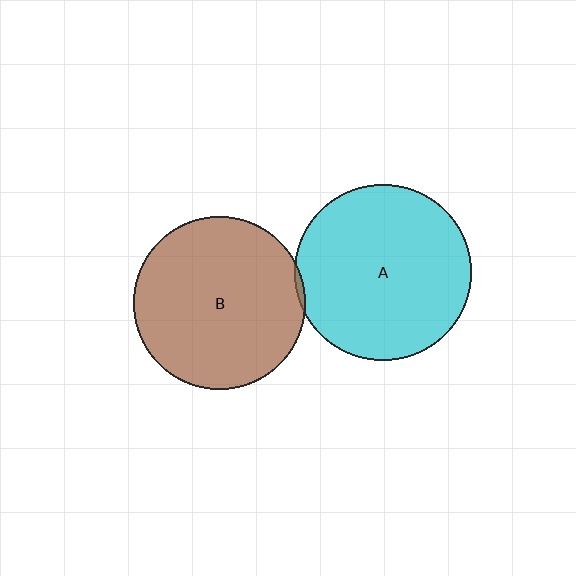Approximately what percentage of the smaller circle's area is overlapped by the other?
Approximately 5%.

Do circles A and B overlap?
Yes.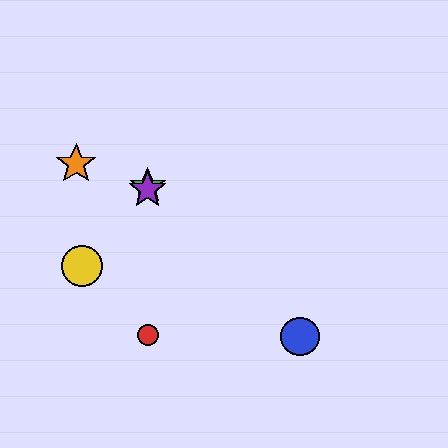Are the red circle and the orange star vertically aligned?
No, the red circle is at x≈148 and the orange star is at x≈76.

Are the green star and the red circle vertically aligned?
Yes, both are at x≈148.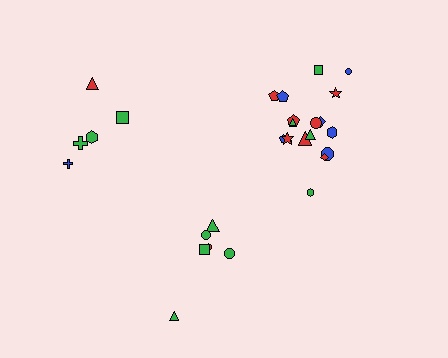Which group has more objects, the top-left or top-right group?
The top-right group.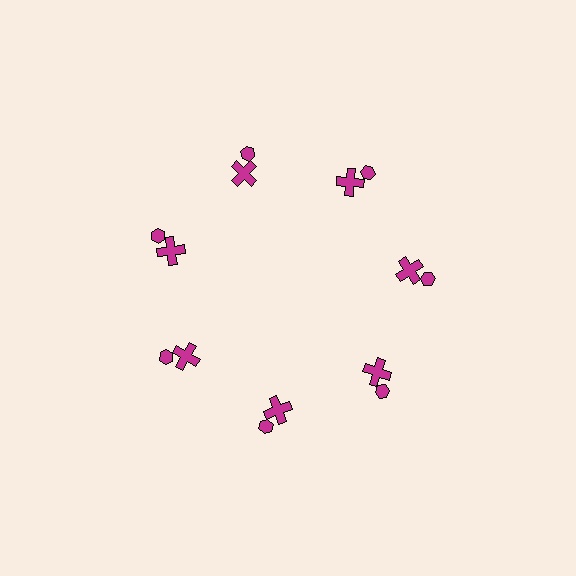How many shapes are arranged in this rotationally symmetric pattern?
There are 14 shapes, arranged in 7 groups of 2.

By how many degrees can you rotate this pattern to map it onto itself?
The pattern maps onto itself every 51 degrees of rotation.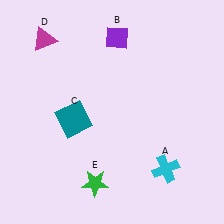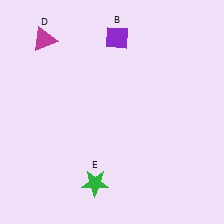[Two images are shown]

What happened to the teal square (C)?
The teal square (C) was removed in Image 2. It was in the bottom-left area of Image 1.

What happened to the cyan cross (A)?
The cyan cross (A) was removed in Image 2. It was in the bottom-right area of Image 1.